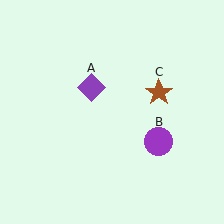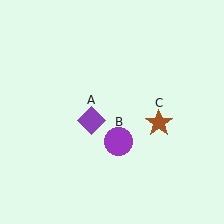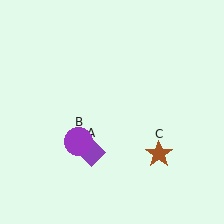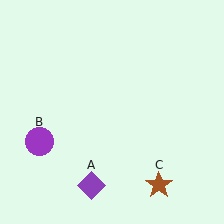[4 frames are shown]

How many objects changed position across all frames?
3 objects changed position: purple diamond (object A), purple circle (object B), brown star (object C).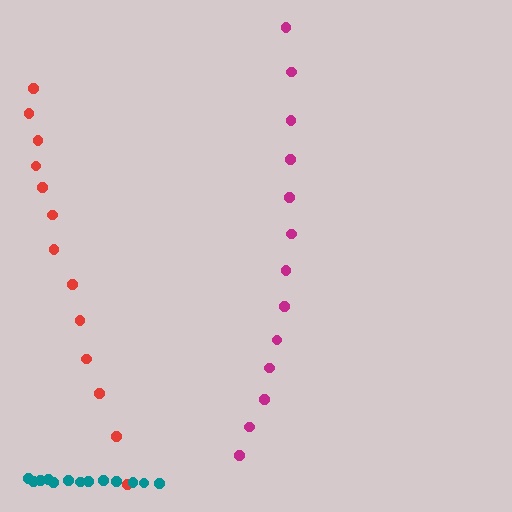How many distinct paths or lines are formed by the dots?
There are 3 distinct paths.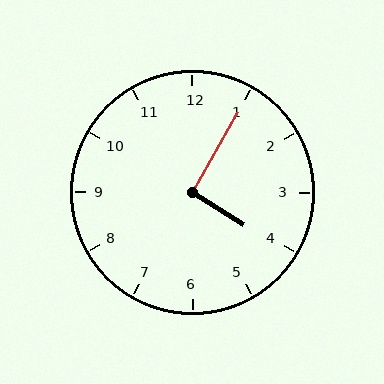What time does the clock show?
4:05.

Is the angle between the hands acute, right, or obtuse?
It is right.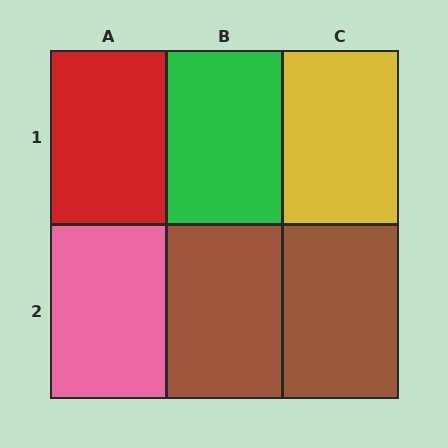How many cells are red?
1 cell is red.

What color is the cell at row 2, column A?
Pink.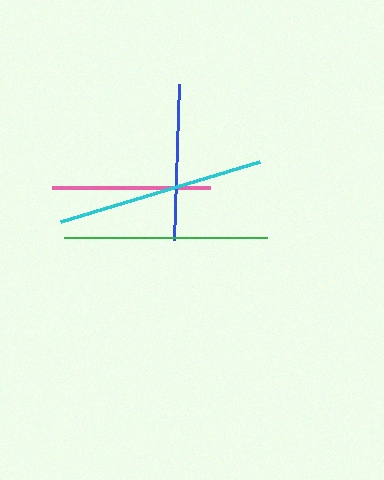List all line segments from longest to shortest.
From longest to shortest: cyan, green, pink, blue.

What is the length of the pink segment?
The pink segment is approximately 159 pixels long.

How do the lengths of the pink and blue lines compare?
The pink and blue lines are approximately the same length.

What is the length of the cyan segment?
The cyan segment is approximately 208 pixels long.